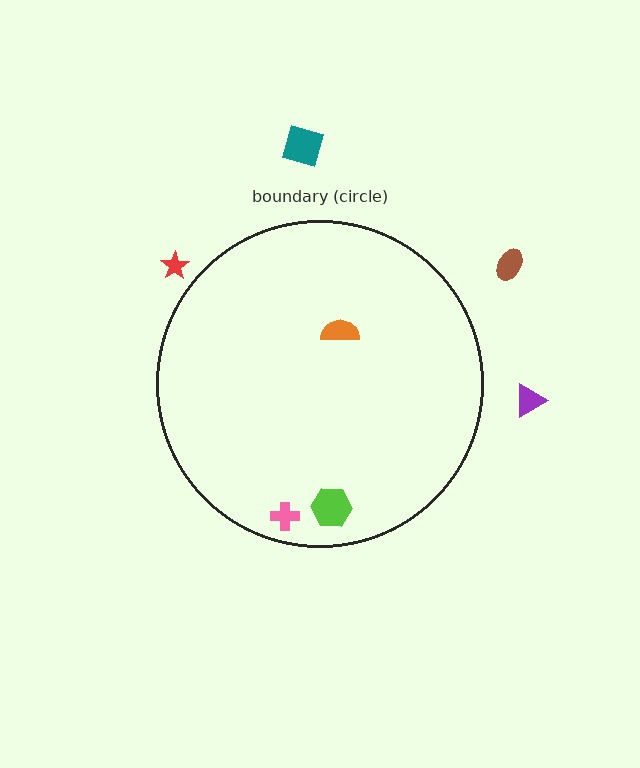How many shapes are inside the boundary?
3 inside, 4 outside.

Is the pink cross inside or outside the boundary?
Inside.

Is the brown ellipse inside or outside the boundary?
Outside.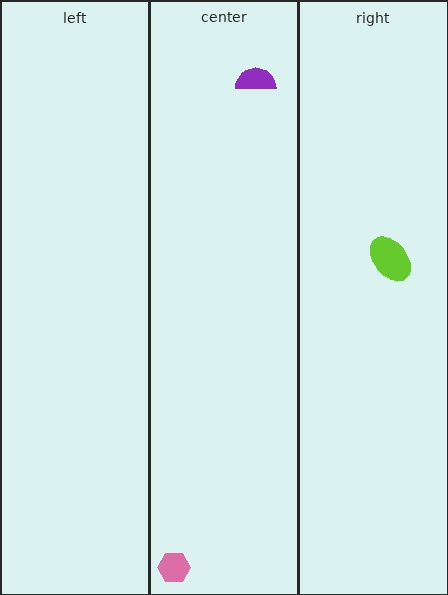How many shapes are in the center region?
2.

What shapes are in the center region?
The pink hexagon, the purple semicircle.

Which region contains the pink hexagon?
The center region.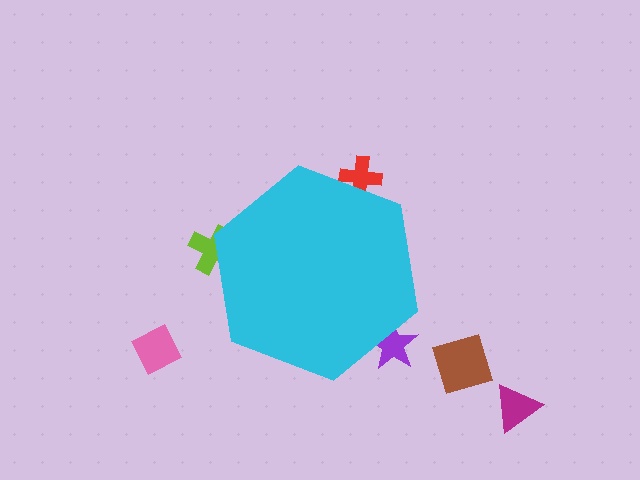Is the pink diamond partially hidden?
No, the pink diamond is fully visible.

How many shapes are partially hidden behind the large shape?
3 shapes are partially hidden.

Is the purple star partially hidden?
Yes, the purple star is partially hidden behind the cyan hexagon.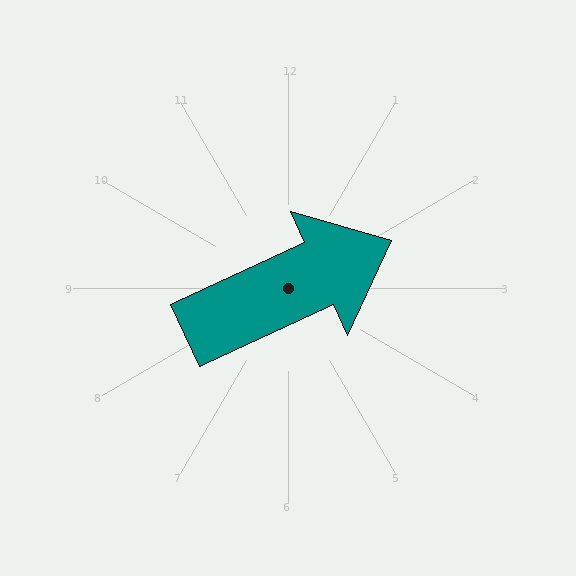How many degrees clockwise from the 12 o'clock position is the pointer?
Approximately 65 degrees.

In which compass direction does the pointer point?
Northeast.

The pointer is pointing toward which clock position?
Roughly 2 o'clock.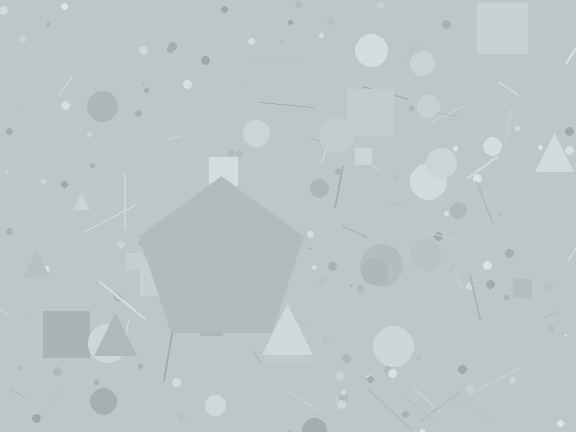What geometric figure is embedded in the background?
A pentagon is embedded in the background.